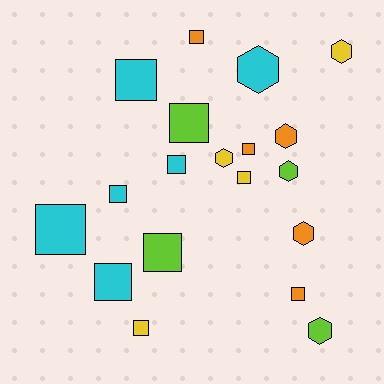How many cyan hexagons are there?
There is 1 cyan hexagon.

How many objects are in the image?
There are 19 objects.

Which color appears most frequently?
Cyan, with 6 objects.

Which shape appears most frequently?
Square, with 12 objects.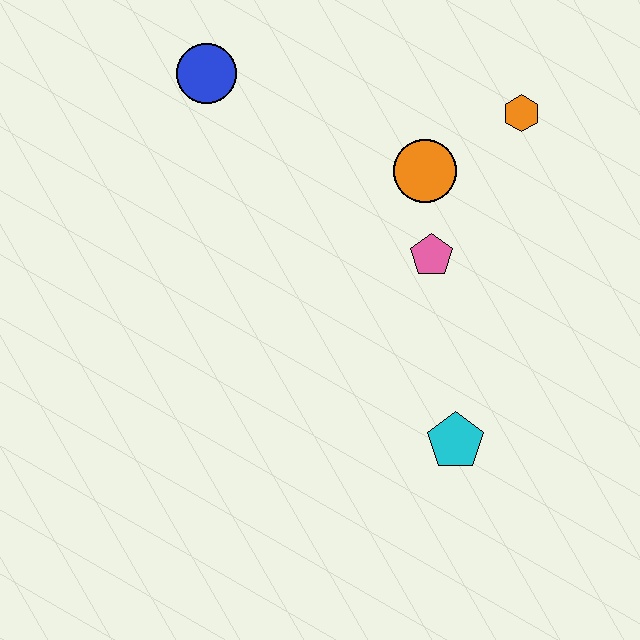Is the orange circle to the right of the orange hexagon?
No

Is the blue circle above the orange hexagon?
Yes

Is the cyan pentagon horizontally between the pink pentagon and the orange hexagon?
Yes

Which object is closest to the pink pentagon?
The orange circle is closest to the pink pentagon.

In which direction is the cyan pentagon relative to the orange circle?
The cyan pentagon is below the orange circle.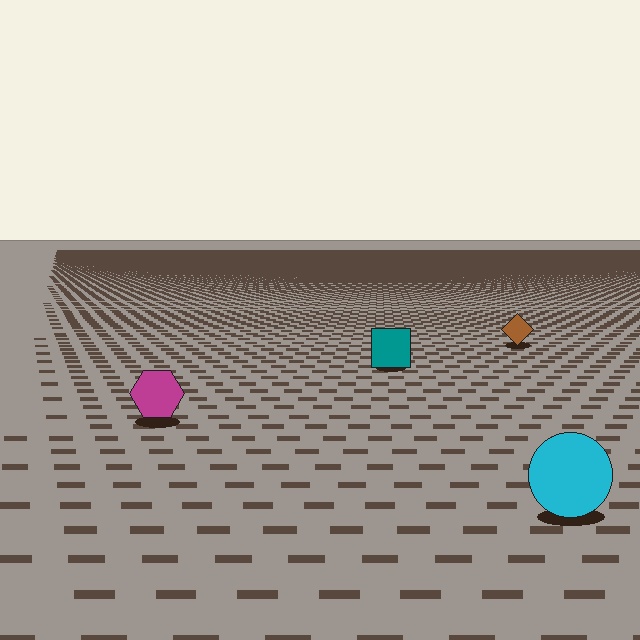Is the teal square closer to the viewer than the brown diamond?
Yes. The teal square is closer — you can tell from the texture gradient: the ground texture is coarser near it.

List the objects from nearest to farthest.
From nearest to farthest: the cyan circle, the magenta hexagon, the teal square, the brown diamond.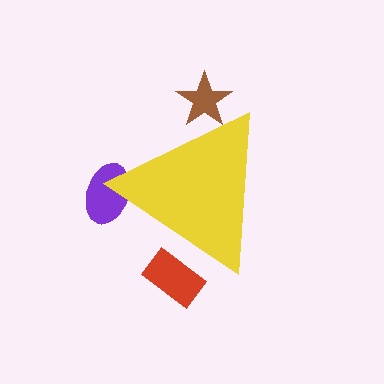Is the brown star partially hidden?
Yes, the brown star is partially hidden behind the yellow triangle.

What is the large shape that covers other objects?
A yellow triangle.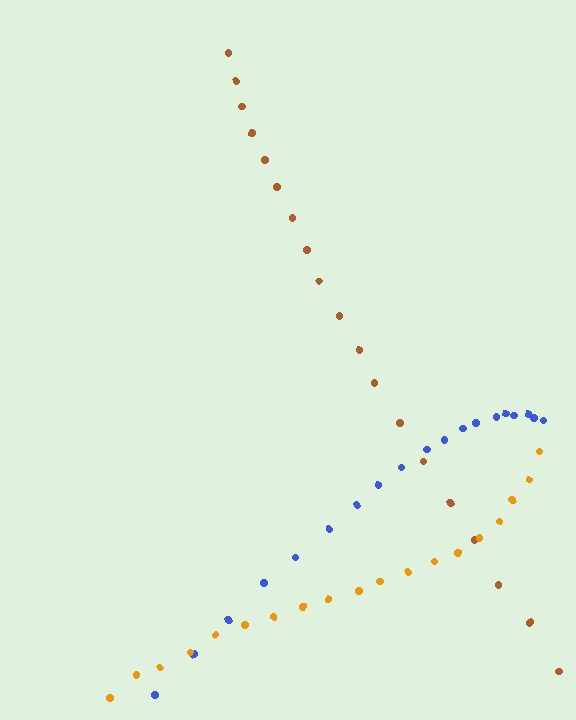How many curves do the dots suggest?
There are 3 distinct paths.